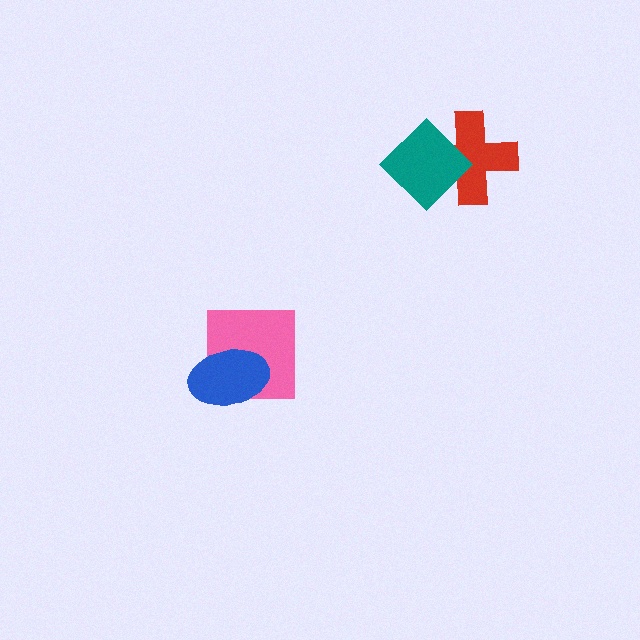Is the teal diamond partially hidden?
No, no other shape covers it.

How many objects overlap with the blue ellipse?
1 object overlaps with the blue ellipse.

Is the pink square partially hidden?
Yes, it is partially covered by another shape.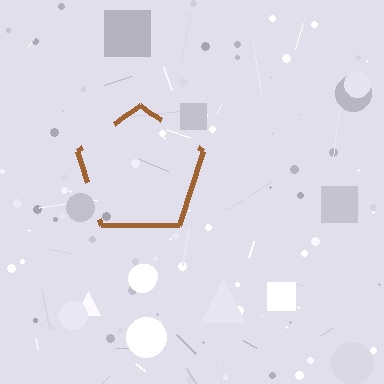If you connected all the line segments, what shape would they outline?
They would outline a pentagon.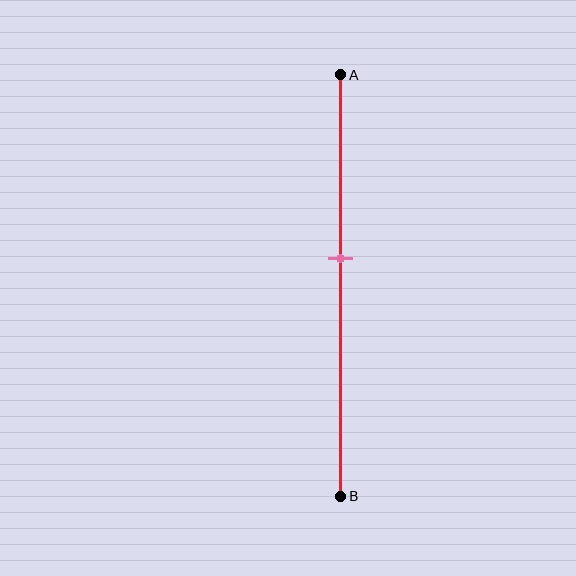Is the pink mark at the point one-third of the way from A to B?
No, the mark is at about 45% from A, not at the 33% one-third point.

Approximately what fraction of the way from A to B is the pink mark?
The pink mark is approximately 45% of the way from A to B.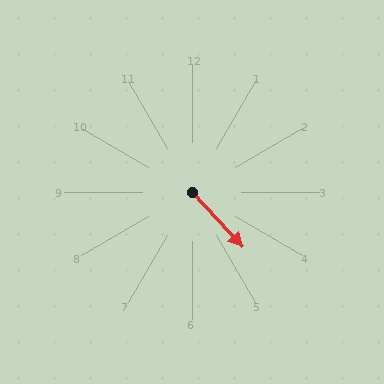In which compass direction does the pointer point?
Southeast.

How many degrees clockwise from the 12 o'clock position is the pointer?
Approximately 137 degrees.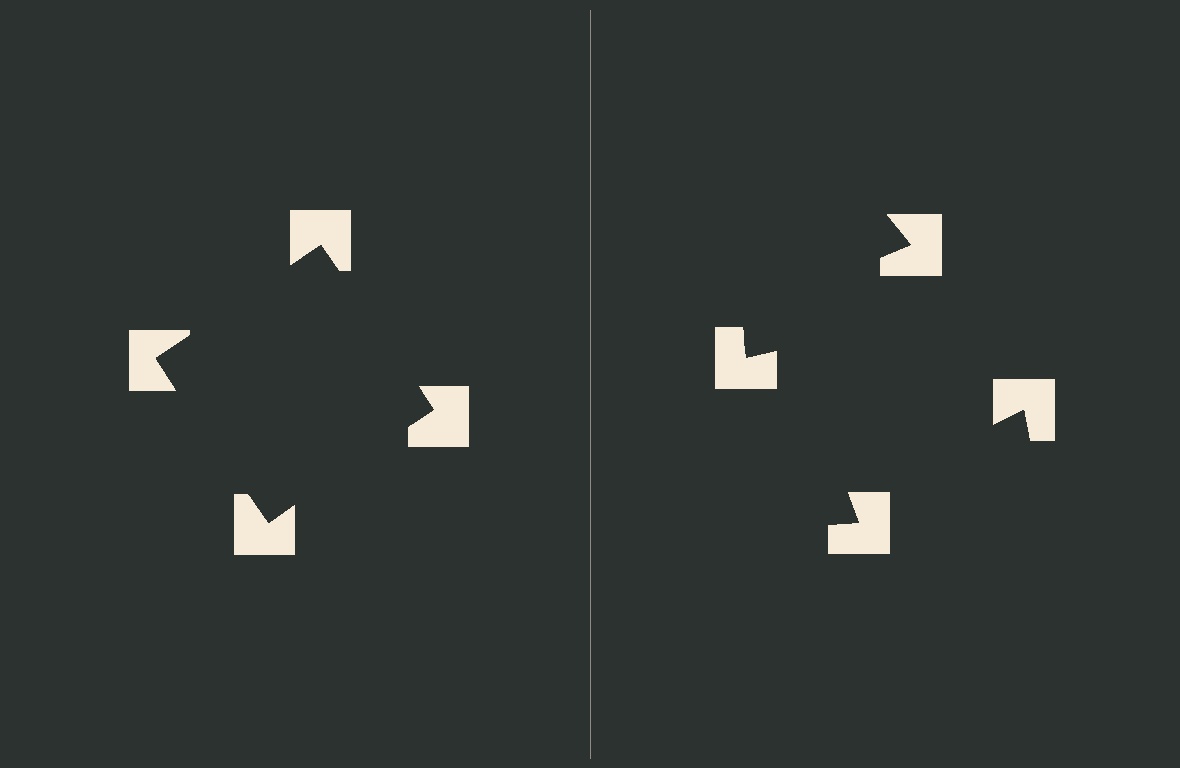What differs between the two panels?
The notched squares are positioned identically on both sides; only the wedge orientations differ. On the left they align to a square; on the right they are misaligned.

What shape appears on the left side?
An illusory square.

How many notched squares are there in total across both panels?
8 — 4 on each side.